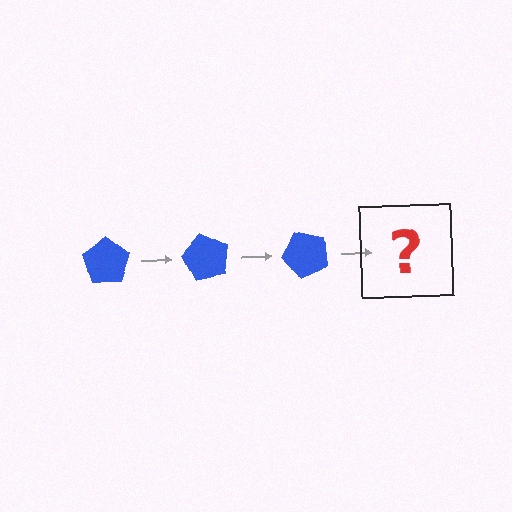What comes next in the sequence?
The next element should be a blue pentagon rotated 180 degrees.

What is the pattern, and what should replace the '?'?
The pattern is that the pentagon rotates 60 degrees each step. The '?' should be a blue pentagon rotated 180 degrees.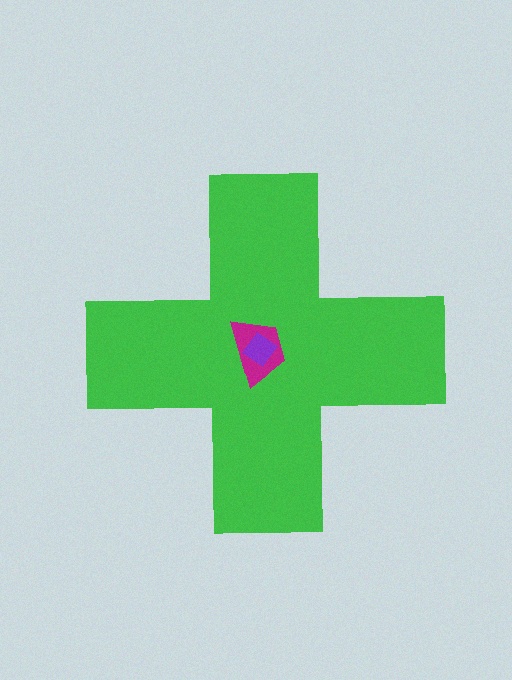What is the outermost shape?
The green cross.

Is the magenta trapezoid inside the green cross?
Yes.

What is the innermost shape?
The purple diamond.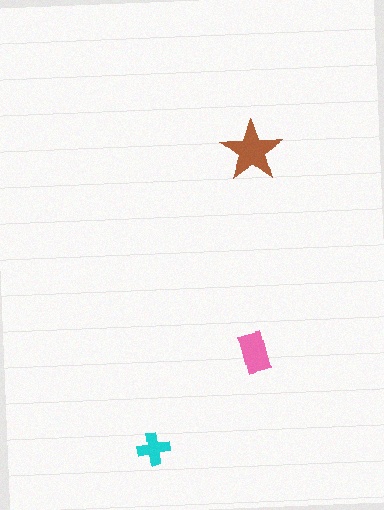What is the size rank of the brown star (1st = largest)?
1st.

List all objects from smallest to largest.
The cyan cross, the pink rectangle, the brown star.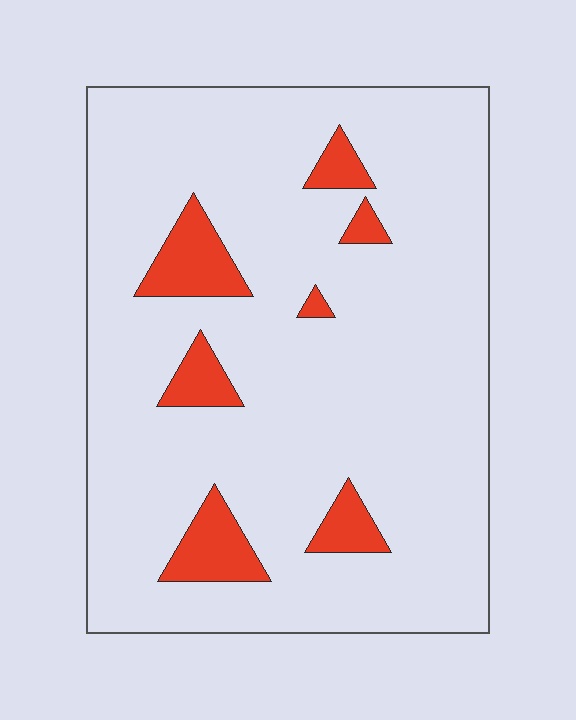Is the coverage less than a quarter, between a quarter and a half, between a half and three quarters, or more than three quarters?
Less than a quarter.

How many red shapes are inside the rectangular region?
7.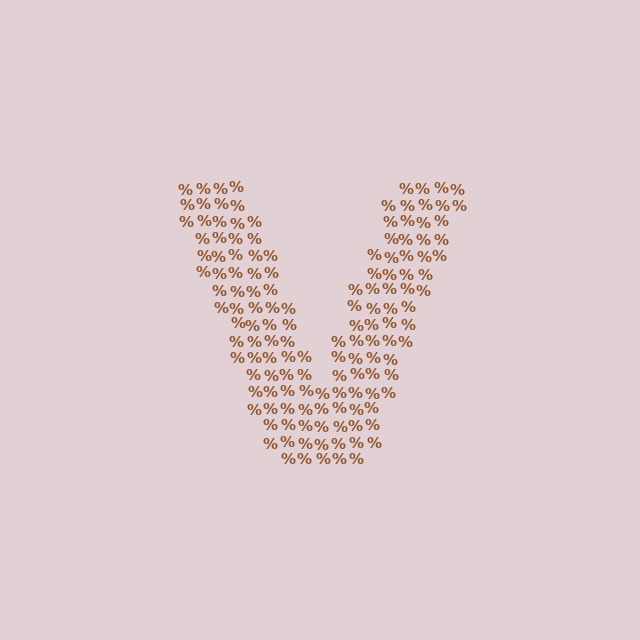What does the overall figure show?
The overall figure shows the letter V.